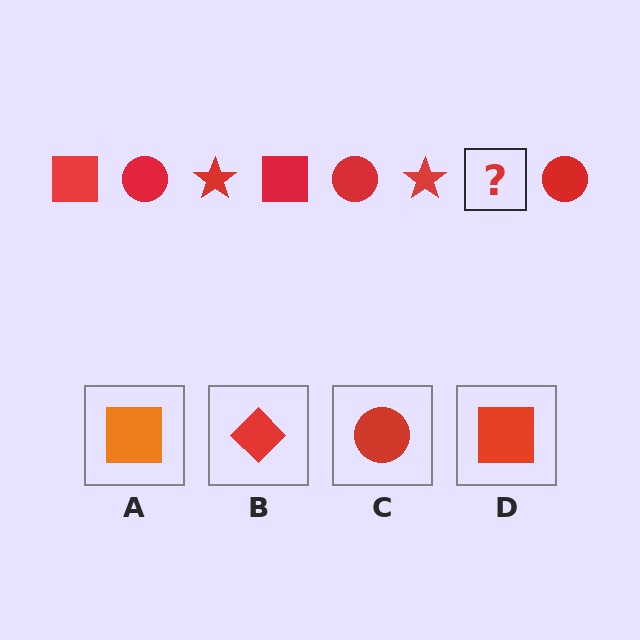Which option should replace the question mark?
Option D.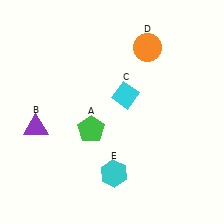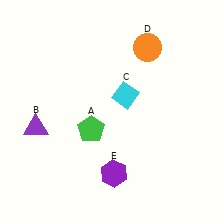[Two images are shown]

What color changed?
The hexagon (E) changed from cyan in Image 1 to purple in Image 2.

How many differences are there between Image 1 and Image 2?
There is 1 difference between the two images.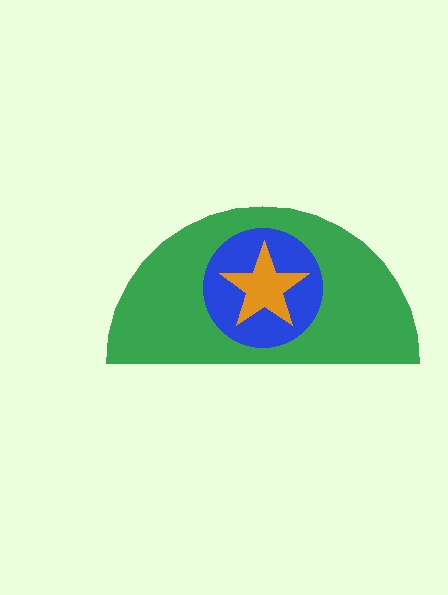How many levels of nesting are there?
3.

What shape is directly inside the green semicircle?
The blue circle.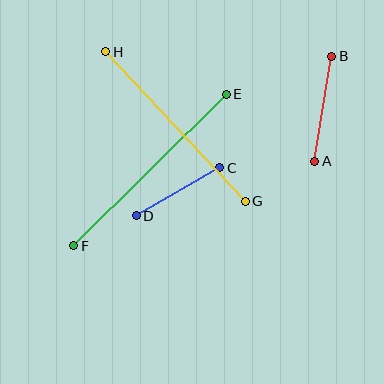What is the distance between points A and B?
The distance is approximately 106 pixels.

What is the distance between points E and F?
The distance is approximately 215 pixels.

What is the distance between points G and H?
The distance is approximately 205 pixels.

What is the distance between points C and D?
The distance is approximately 96 pixels.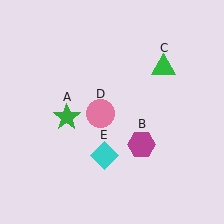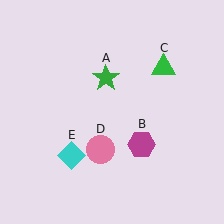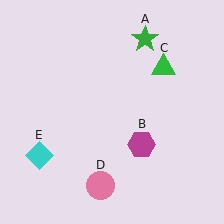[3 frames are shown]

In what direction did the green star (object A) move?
The green star (object A) moved up and to the right.